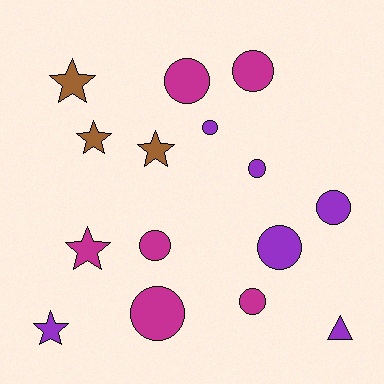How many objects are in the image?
There are 15 objects.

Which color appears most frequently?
Magenta, with 6 objects.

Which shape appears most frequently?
Circle, with 9 objects.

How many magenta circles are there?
There are 5 magenta circles.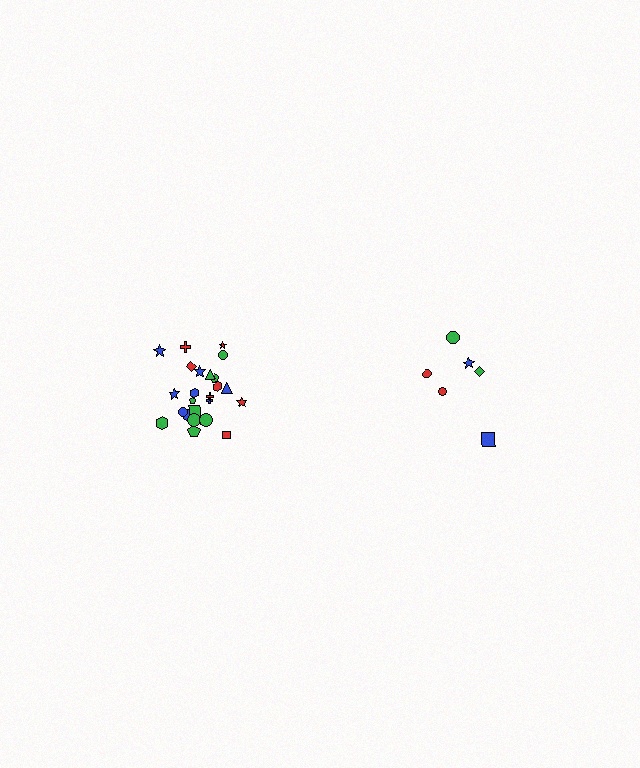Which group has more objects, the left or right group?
The left group.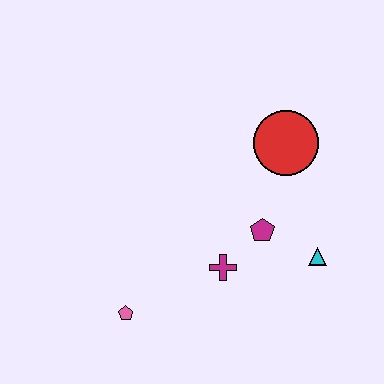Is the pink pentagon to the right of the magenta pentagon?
No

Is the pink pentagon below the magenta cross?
Yes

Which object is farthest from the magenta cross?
The red circle is farthest from the magenta cross.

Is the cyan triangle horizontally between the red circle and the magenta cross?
No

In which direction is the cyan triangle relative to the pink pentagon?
The cyan triangle is to the right of the pink pentagon.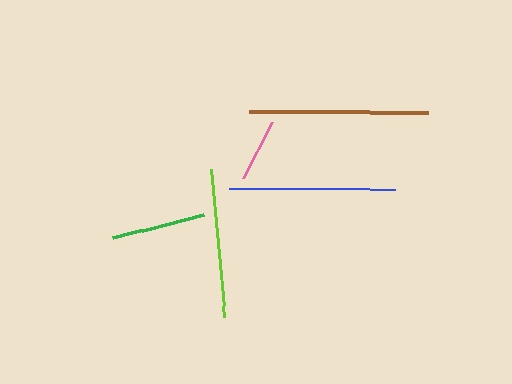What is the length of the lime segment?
The lime segment is approximately 149 pixels long.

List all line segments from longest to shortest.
From longest to shortest: brown, blue, lime, green, pink.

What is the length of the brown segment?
The brown segment is approximately 179 pixels long.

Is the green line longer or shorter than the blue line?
The blue line is longer than the green line.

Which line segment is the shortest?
The pink line is the shortest at approximately 62 pixels.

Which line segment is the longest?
The brown line is the longest at approximately 179 pixels.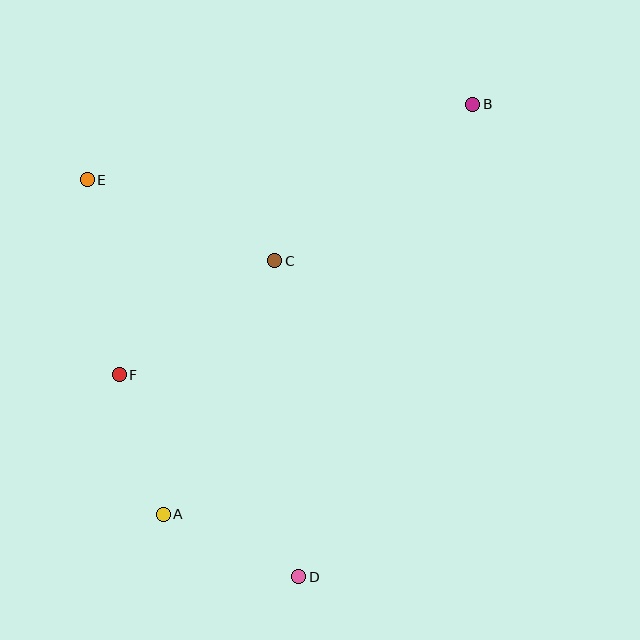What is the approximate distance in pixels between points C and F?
The distance between C and F is approximately 193 pixels.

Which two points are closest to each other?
Points A and F are closest to each other.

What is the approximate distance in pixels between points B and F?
The distance between B and F is approximately 445 pixels.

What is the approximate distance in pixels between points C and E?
The distance between C and E is approximately 204 pixels.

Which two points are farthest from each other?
Points A and B are farthest from each other.